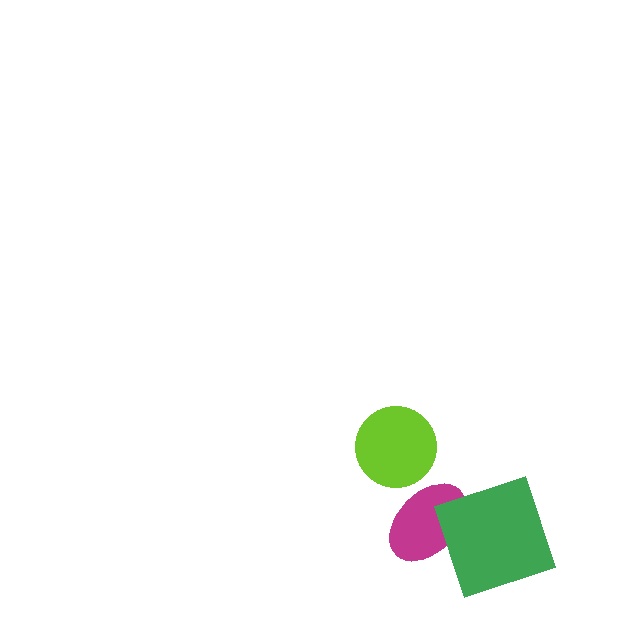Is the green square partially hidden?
No, no other shape covers it.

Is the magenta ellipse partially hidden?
Yes, it is partially covered by another shape.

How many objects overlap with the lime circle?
0 objects overlap with the lime circle.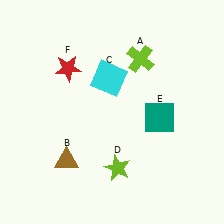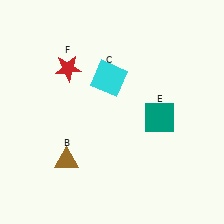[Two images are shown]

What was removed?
The lime cross (A), the lime star (D) were removed in Image 2.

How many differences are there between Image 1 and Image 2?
There are 2 differences between the two images.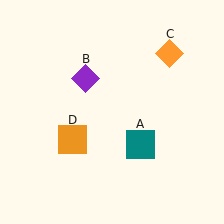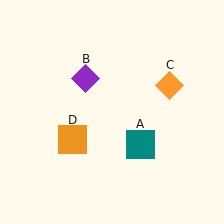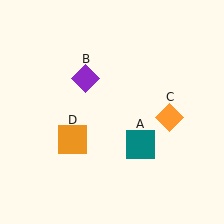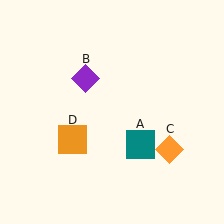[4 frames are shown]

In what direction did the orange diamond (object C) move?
The orange diamond (object C) moved down.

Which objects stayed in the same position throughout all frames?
Teal square (object A) and purple diamond (object B) and orange square (object D) remained stationary.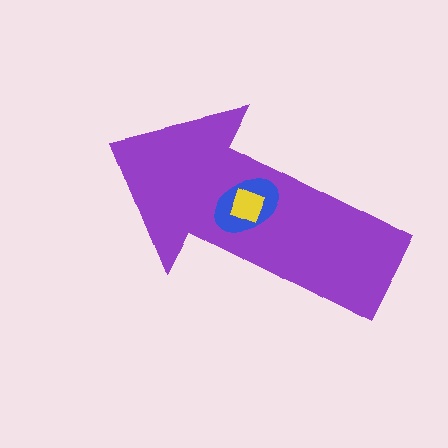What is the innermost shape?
The yellow square.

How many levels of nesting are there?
3.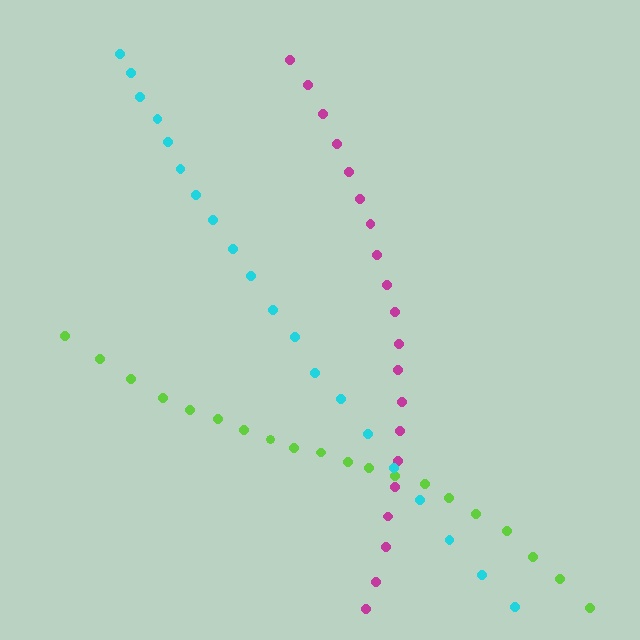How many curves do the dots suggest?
There are 3 distinct paths.